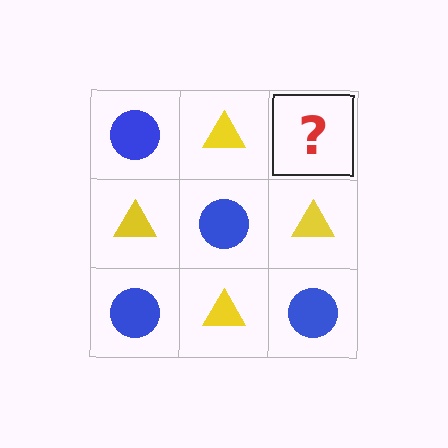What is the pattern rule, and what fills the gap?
The rule is that it alternates blue circle and yellow triangle in a checkerboard pattern. The gap should be filled with a blue circle.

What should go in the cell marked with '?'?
The missing cell should contain a blue circle.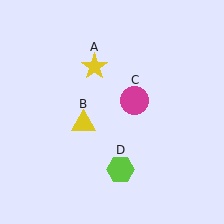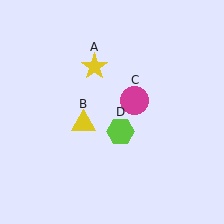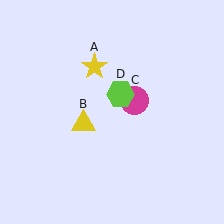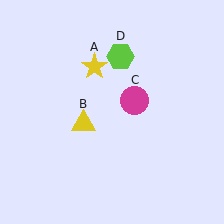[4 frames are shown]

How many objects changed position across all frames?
1 object changed position: lime hexagon (object D).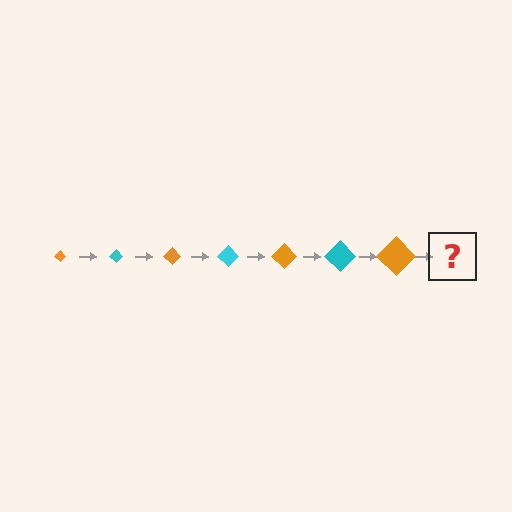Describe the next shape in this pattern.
It should be a cyan diamond, larger than the previous one.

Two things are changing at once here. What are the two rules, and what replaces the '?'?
The two rules are that the diamond grows larger each step and the color cycles through orange and cyan. The '?' should be a cyan diamond, larger than the previous one.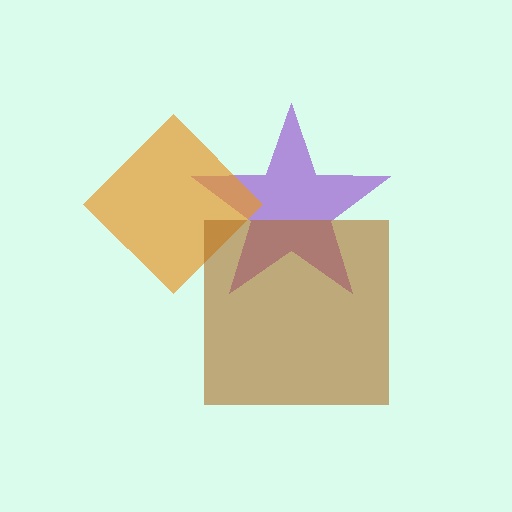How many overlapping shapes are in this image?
There are 3 overlapping shapes in the image.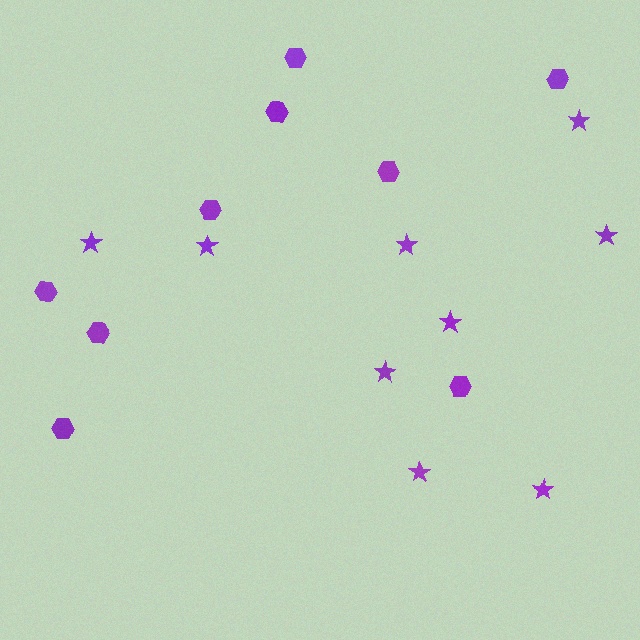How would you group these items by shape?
There are 2 groups: one group of hexagons (9) and one group of stars (9).